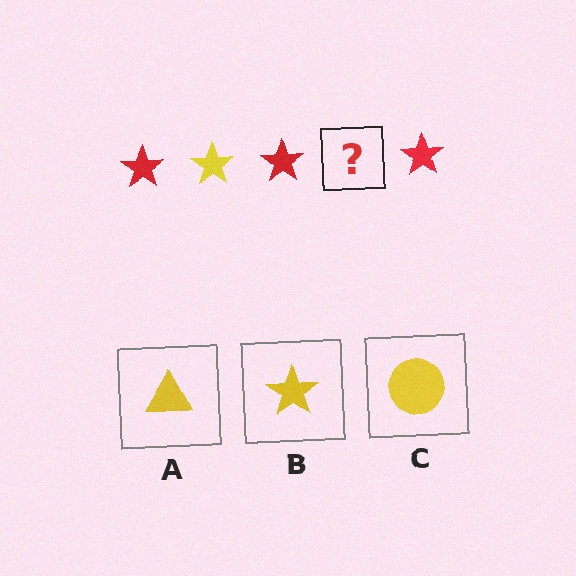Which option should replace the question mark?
Option B.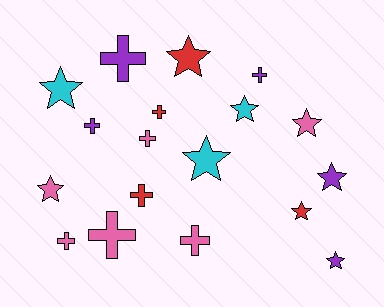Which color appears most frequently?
Pink, with 6 objects.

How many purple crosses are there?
There are 3 purple crosses.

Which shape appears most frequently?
Cross, with 9 objects.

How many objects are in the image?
There are 18 objects.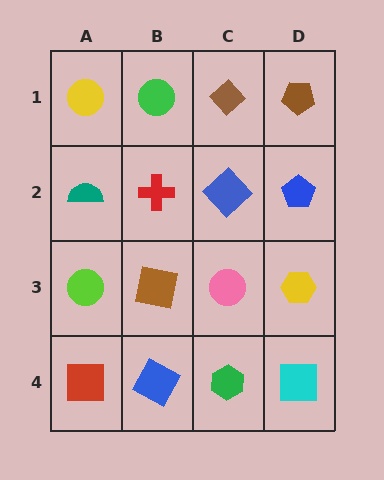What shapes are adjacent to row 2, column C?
A brown diamond (row 1, column C), a pink circle (row 3, column C), a red cross (row 2, column B), a blue pentagon (row 2, column D).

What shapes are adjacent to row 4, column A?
A lime circle (row 3, column A), a blue square (row 4, column B).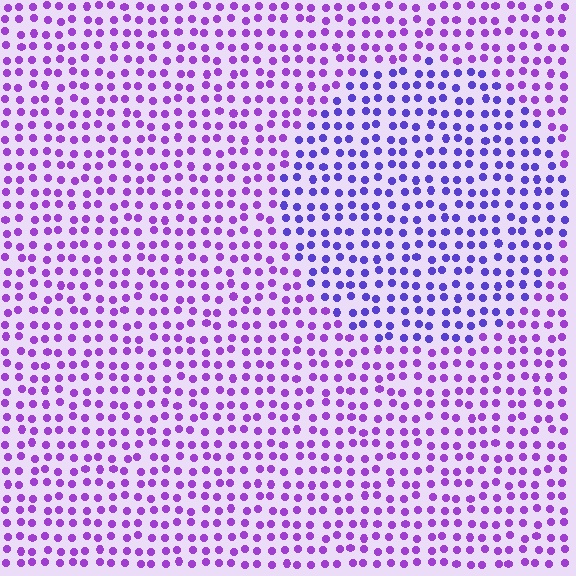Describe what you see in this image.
The image is filled with small purple elements in a uniform arrangement. A circle-shaped region is visible where the elements are tinted to a slightly different hue, forming a subtle color boundary.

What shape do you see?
I see a circle.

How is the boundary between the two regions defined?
The boundary is defined purely by a slight shift in hue (about 30 degrees). Spacing, size, and orientation are identical on both sides.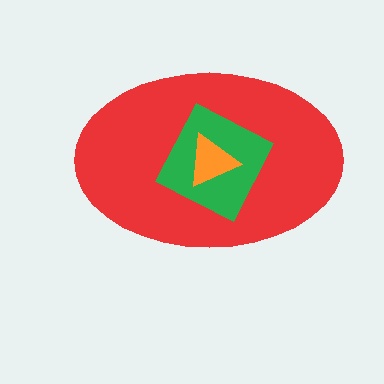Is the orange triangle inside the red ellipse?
Yes.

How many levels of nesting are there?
3.